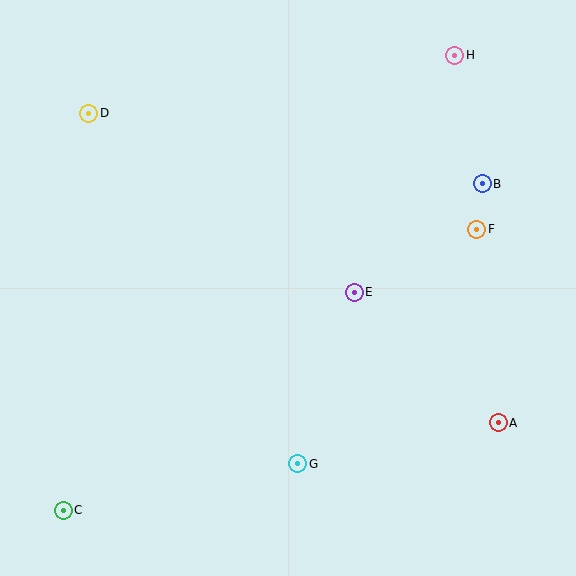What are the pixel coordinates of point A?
Point A is at (498, 423).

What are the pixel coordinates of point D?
Point D is at (89, 113).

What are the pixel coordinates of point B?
Point B is at (482, 184).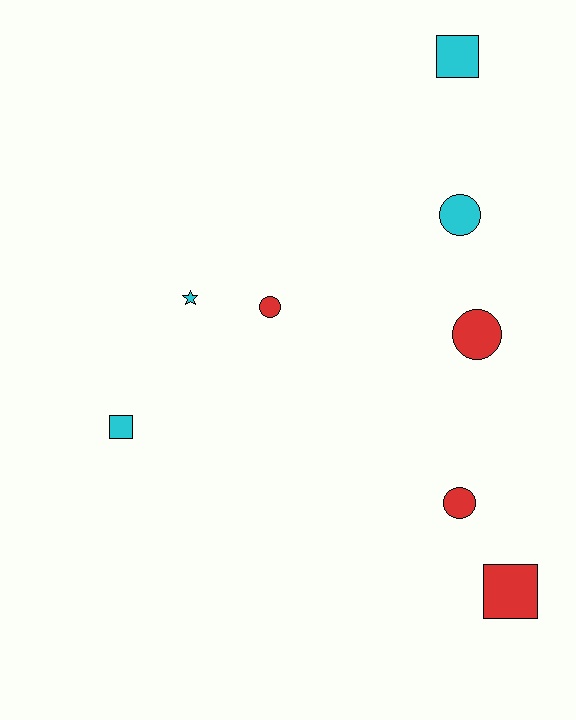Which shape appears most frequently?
Circle, with 4 objects.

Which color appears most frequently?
Red, with 4 objects.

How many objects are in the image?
There are 8 objects.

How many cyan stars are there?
There is 1 cyan star.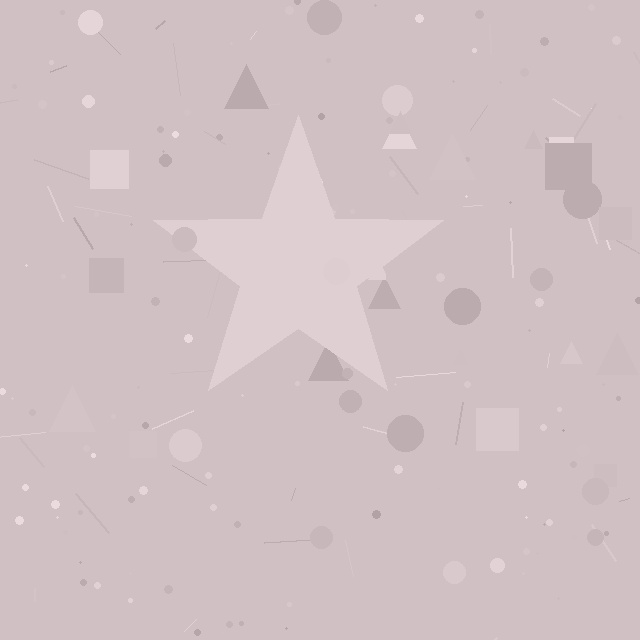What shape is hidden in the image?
A star is hidden in the image.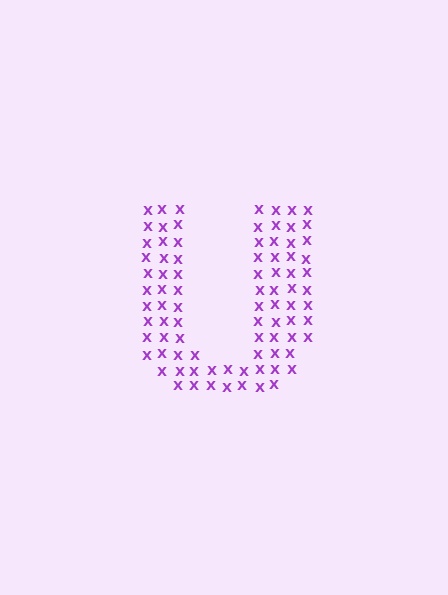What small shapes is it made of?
It is made of small letter X's.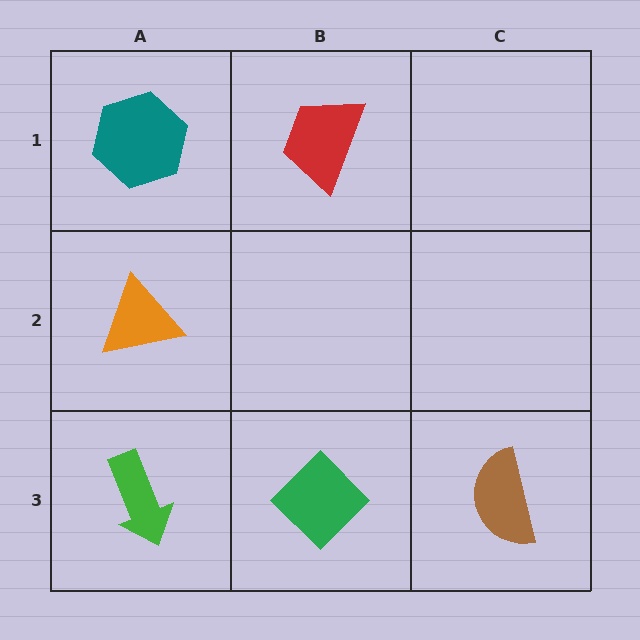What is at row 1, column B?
A red trapezoid.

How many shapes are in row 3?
3 shapes.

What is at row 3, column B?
A green diamond.